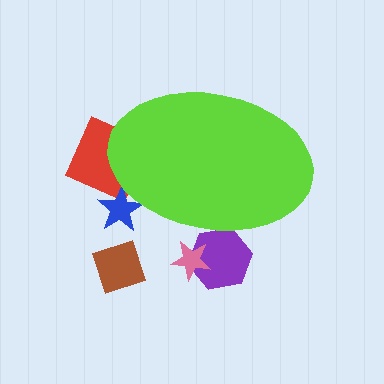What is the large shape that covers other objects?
A lime ellipse.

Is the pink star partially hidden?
Yes, the pink star is partially hidden behind the lime ellipse.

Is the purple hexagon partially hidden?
Yes, the purple hexagon is partially hidden behind the lime ellipse.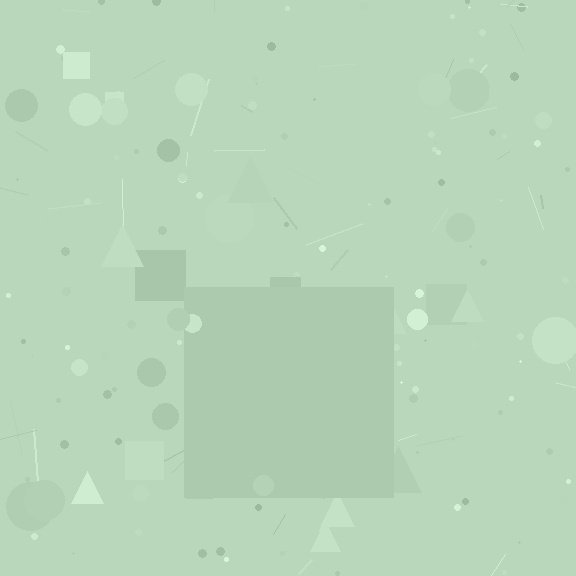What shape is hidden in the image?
A square is hidden in the image.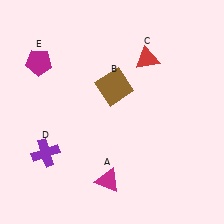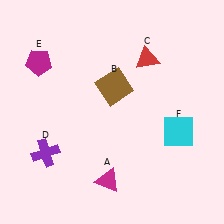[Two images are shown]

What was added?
A cyan square (F) was added in Image 2.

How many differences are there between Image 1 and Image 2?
There is 1 difference between the two images.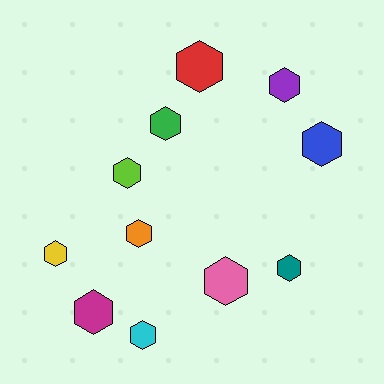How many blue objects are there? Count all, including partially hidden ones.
There is 1 blue object.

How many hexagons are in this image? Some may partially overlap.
There are 11 hexagons.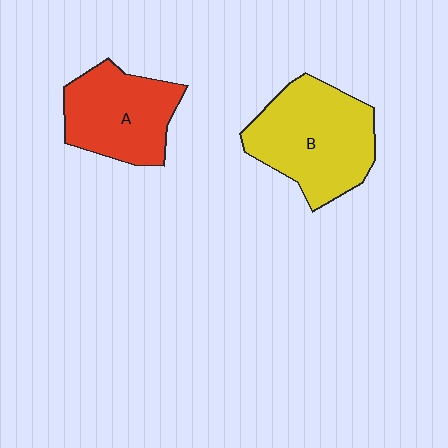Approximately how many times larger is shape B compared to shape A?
Approximately 1.3 times.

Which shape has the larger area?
Shape B (yellow).